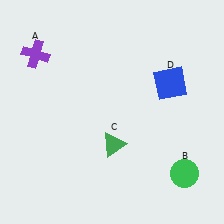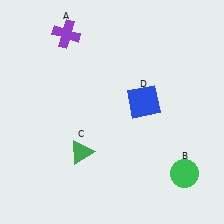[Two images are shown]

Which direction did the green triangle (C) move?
The green triangle (C) moved left.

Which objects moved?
The objects that moved are: the purple cross (A), the green triangle (C), the blue square (D).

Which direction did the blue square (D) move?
The blue square (D) moved left.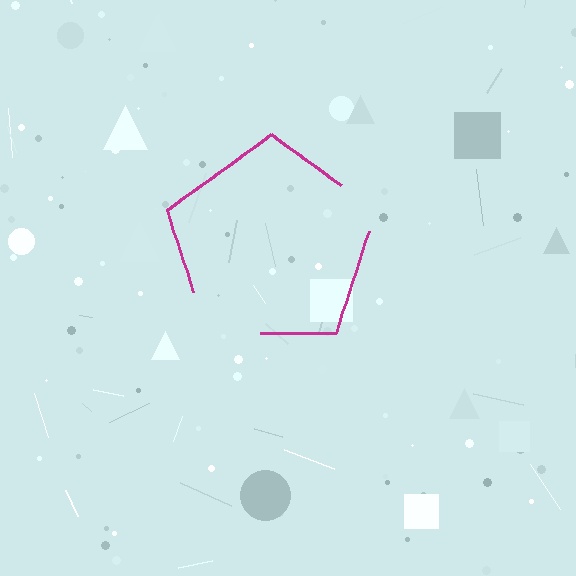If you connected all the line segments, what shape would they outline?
They would outline a pentagon.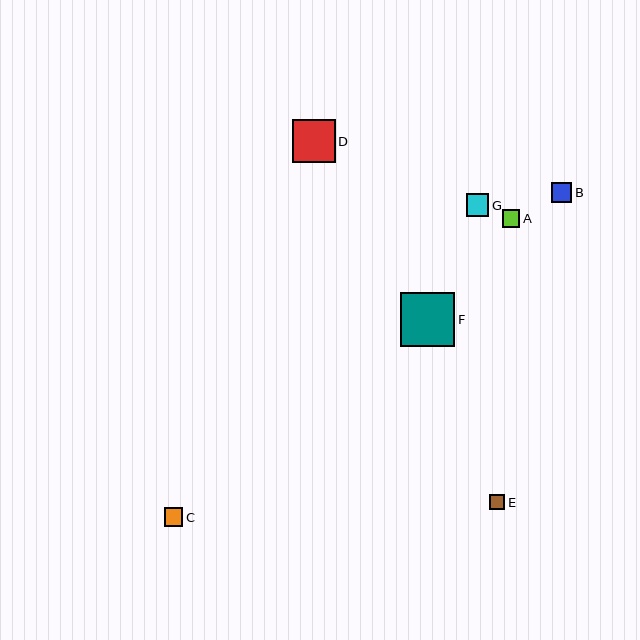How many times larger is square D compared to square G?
Square D is approximately 1.9 times the size of square G.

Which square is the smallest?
Square E is the smallest with a size of approximately 15 pixels.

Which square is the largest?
Square F is the largest with a size of approximately 54 pixels.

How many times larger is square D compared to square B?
Square D is approximately 2.1 times the size of square B.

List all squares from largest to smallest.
From largest to smallest: F, D, G, B, C, A, E.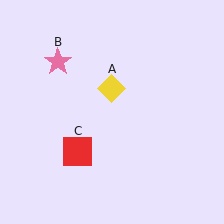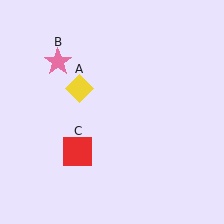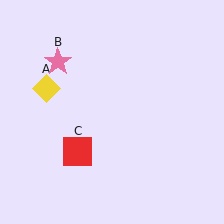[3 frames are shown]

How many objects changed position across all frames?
1 object changed position: yellow diamond (object A).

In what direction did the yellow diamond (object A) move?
The yellow diamond (object A) moved left.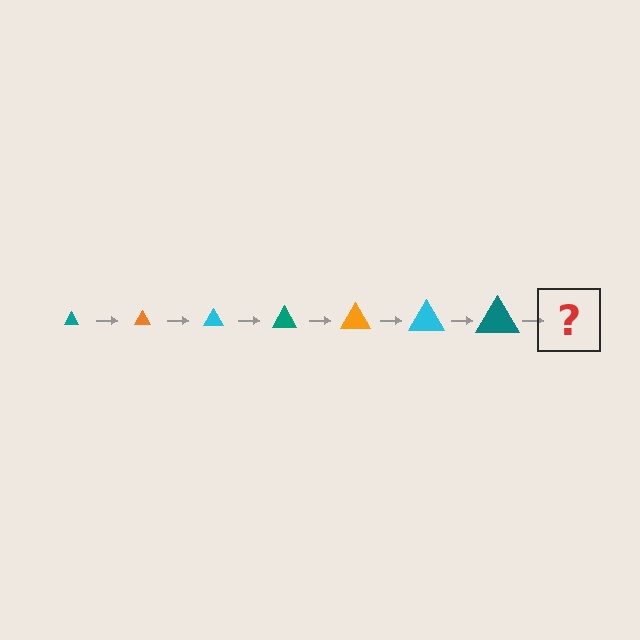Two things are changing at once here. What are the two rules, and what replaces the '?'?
The two rules are that the triangle grows larger each step and the color cycles through teal, orange, and cyan. The '?' should be an orange triangle, larger than the previous one.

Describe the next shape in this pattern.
It should be an orange triangle, larger than the previous one.